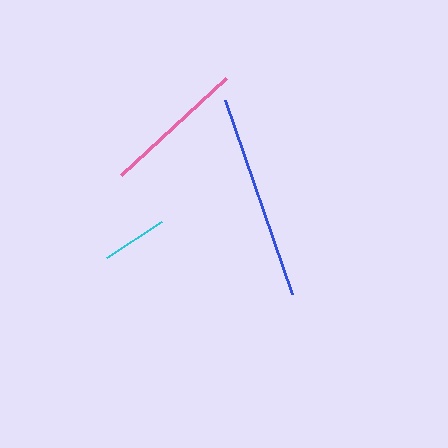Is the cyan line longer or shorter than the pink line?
The pink line is longer than the cyan line.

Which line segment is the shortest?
The cyan line is the shortest at approximately 66 pixels.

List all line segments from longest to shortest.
From longest to shortest: blue, pink, cyan.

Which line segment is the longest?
The blue line is the longest at approximately 205 pixels.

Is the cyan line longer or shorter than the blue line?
The blue line is longer than the cyan line.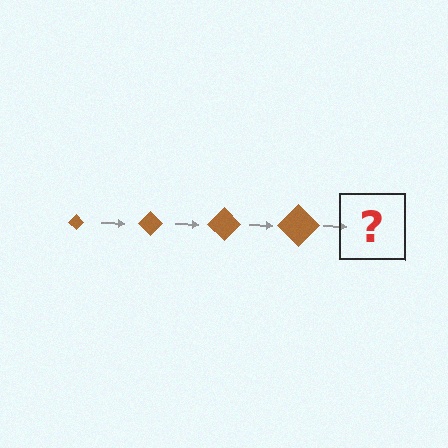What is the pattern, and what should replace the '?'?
The pattern is that the diamond gets progressively larger each step. The '?' should be a brown diamond, larger than the previous one.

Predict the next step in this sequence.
The next step is a brown diamond, larger than the previous one.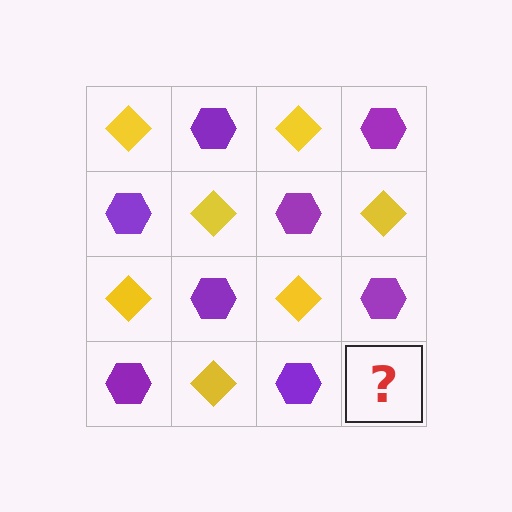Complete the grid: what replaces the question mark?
The question mark should be replaced with a yellow diamond.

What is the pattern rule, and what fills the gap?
The rule is that it alternates yellow diamond and purple hexagon in a checkerboard pattern. The gap should be filled with a yellow diamond.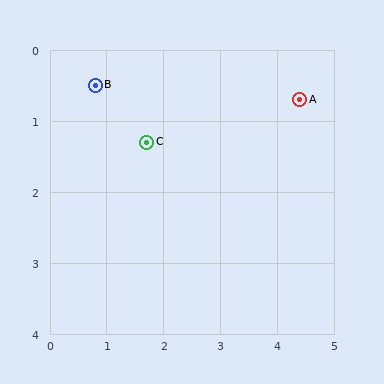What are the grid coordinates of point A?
Point A is at approximately (4.4, 0.7).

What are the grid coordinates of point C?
Point C is at approximately (1.7, 1.3).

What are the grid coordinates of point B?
Point B is at approximately (0.8, 0.5).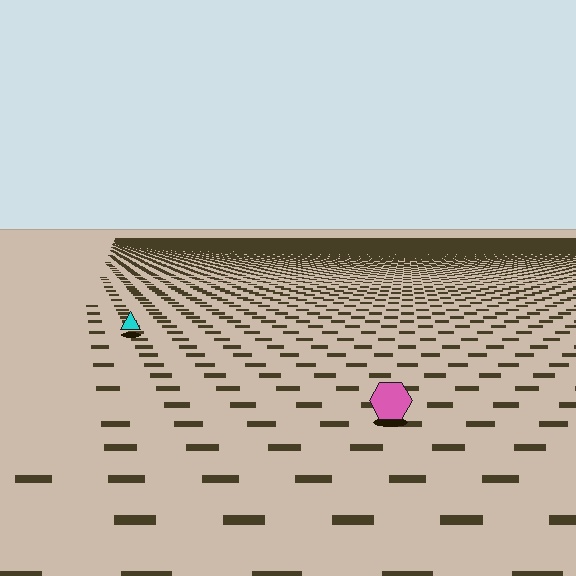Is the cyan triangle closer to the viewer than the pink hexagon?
No. The pink hexagon is closer — you can tell from the texture gradient: the ground texture is coarser near it.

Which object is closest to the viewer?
The pink hexagon is closest. The texture marks near it are larger and more spread out.